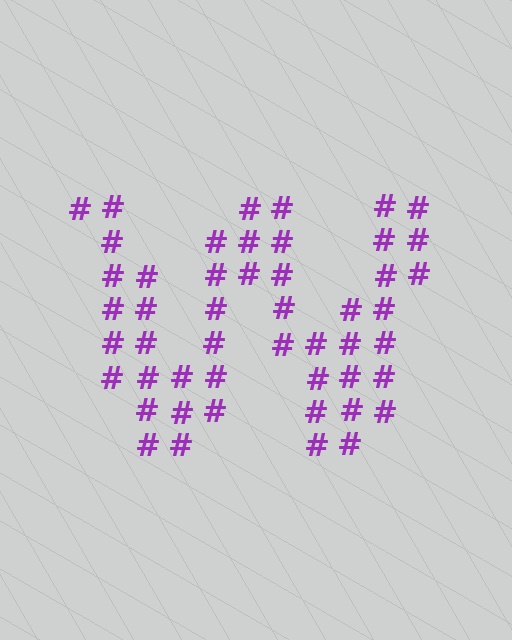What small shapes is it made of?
It is made of small hash symbols.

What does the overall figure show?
The overall figure shows the letter W.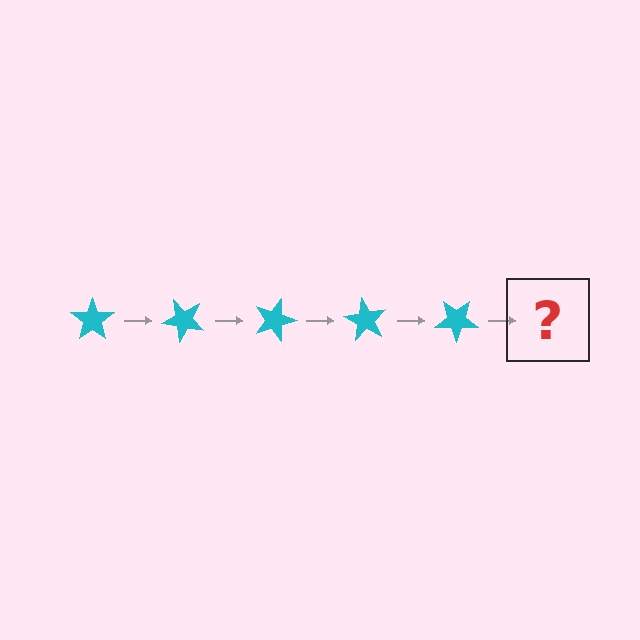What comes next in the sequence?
The next element should be a cyan star rotated 225 degrees.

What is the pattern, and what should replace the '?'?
The pattern is that the star rotates 45 degrees each step. The '?' should be a cyan star rotated 225 degrees.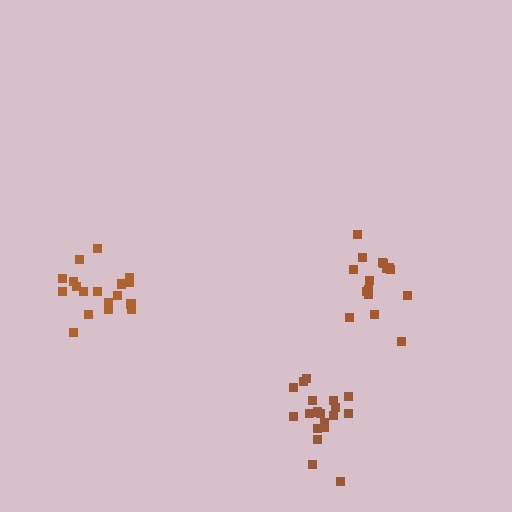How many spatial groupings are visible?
There are 3 spatial groupings.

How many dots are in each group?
Group 1: 19 dots, Group 2: 16 dots, Group 3: 19 dots (54 total).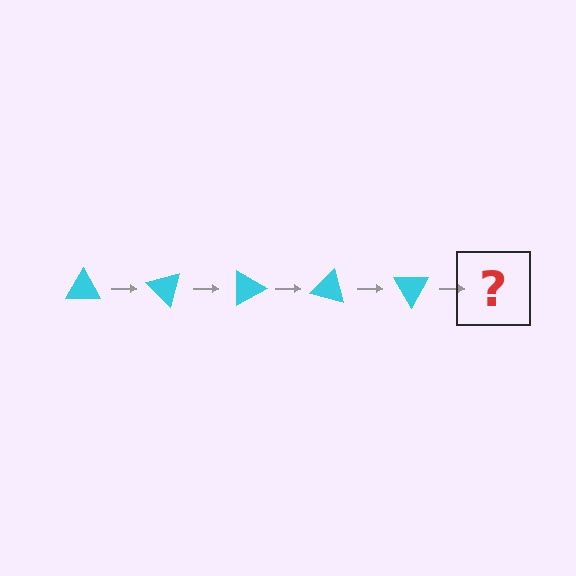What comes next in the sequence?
The next element should be a cyan triangle rotated 225 degrees.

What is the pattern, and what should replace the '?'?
The pattern is that the triangle rotates 45 degrees each step. The '?' should be a cyan triangle rotated 225 degrees.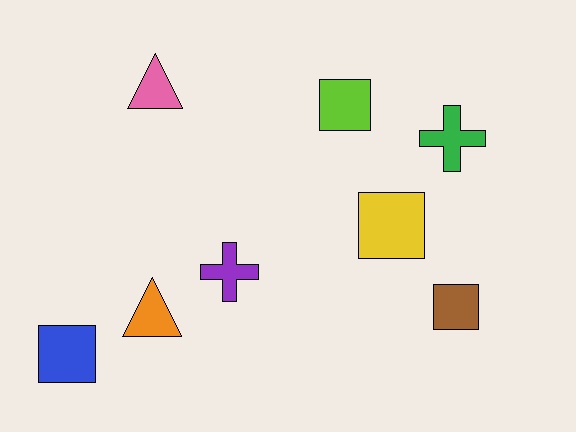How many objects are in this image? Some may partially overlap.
There are 8 objects.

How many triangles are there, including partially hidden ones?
There are 2 triangles.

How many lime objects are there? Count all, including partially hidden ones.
There is 1 lime object.